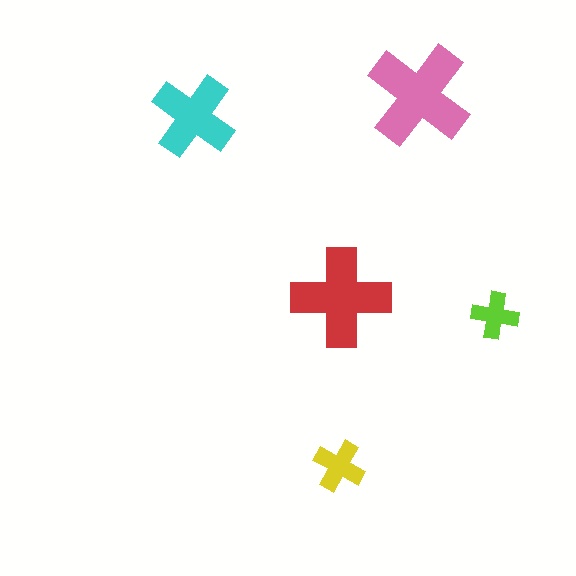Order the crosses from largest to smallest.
the pink one, the red one, the cyan one, the yellow one, the lime one.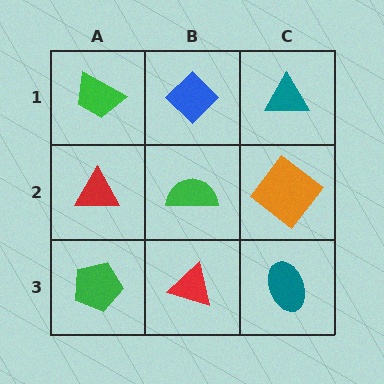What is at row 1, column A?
A green trapezoid.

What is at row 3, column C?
A teal ellipse.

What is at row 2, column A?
A red triangle.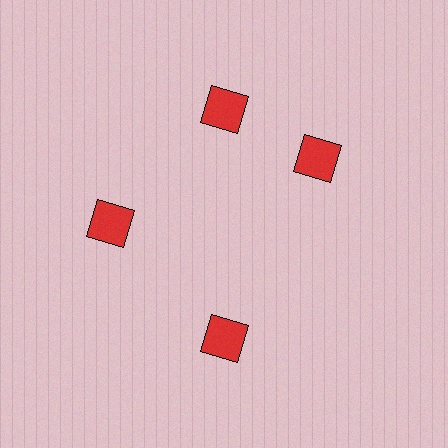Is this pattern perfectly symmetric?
No. The 4 red squares are arranged in a ring, but one element near the 3 o'clock position is rotated out of alignment along the ring, breaking the 4-fold rotational symmetry.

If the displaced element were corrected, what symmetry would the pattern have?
It would have 4-fold rotational symmetry — the pattern would map onto itself every 90 degrees.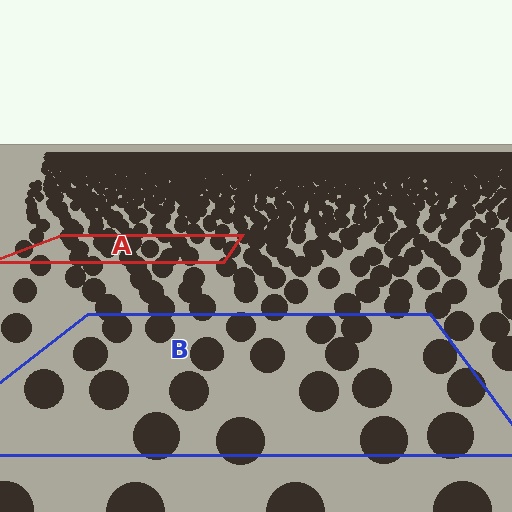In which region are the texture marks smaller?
The texture marks are smaller in region A, because it is farther away.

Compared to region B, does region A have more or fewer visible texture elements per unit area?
Region A has more texture elements per unit area — they are packed more densely because it is farther away.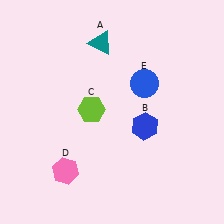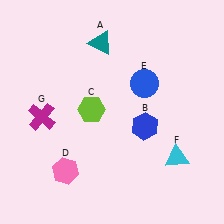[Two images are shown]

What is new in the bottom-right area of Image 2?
A cyan triangle (F) was added in the bottom-right area of Image 2.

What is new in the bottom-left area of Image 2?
A magenta cross (G) was added in the bottom-left area of Image 2.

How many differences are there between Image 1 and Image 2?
There are 2 differences between the two images.